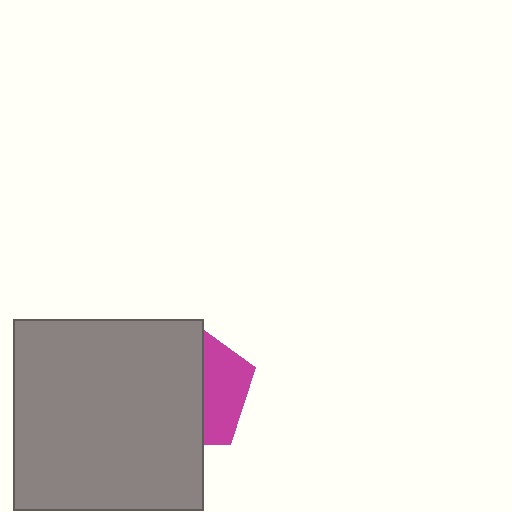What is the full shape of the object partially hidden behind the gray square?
The partially hidden object is a magenta pentagon.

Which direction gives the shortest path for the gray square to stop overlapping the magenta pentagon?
Moving left gives the shortest separation.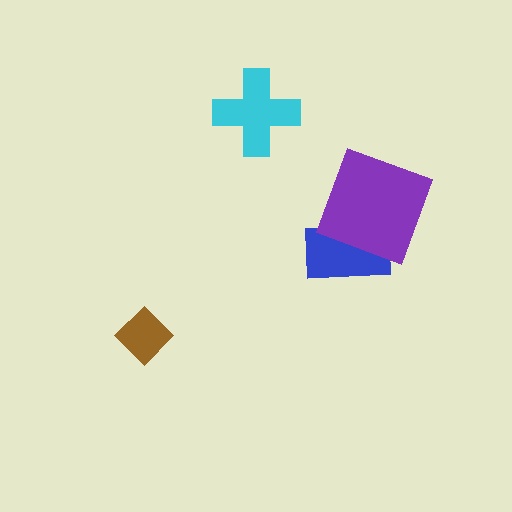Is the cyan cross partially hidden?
No, no other shape covers it.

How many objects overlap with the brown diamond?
0 objects overlap with the brown diamond.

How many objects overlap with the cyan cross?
0 objects overlap with the cyan cross.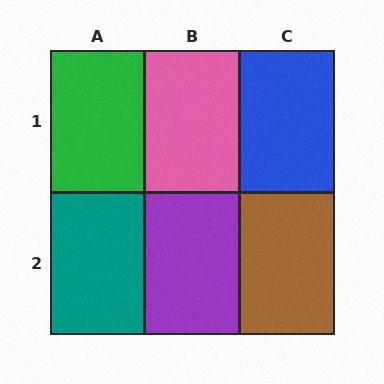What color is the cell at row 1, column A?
Green.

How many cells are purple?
1 cell is purple.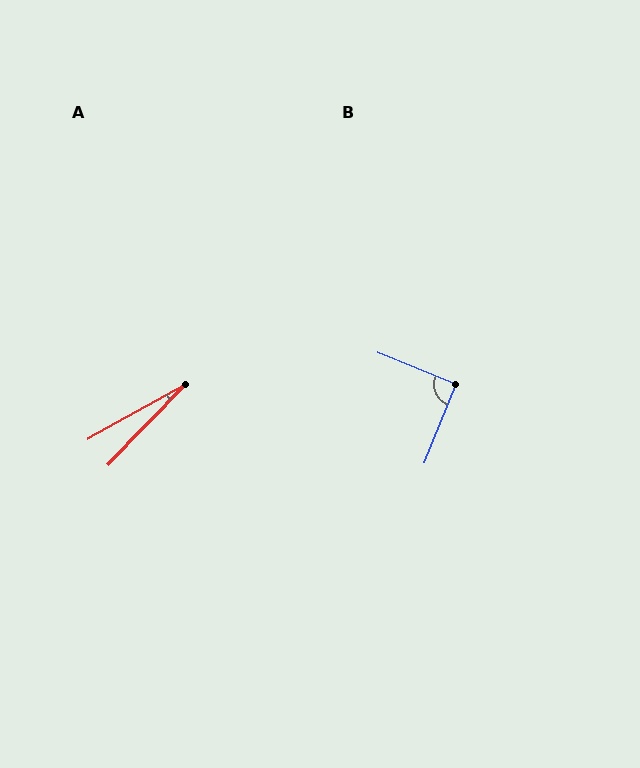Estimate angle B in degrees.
Approximately 90 degrees.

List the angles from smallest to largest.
A (17°), B (90°).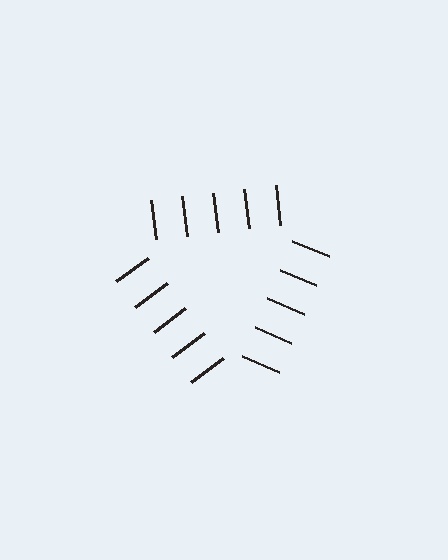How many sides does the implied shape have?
3 sides — the line-ends trace a triangle.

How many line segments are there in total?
15 — 5 along each of the 3 edges.